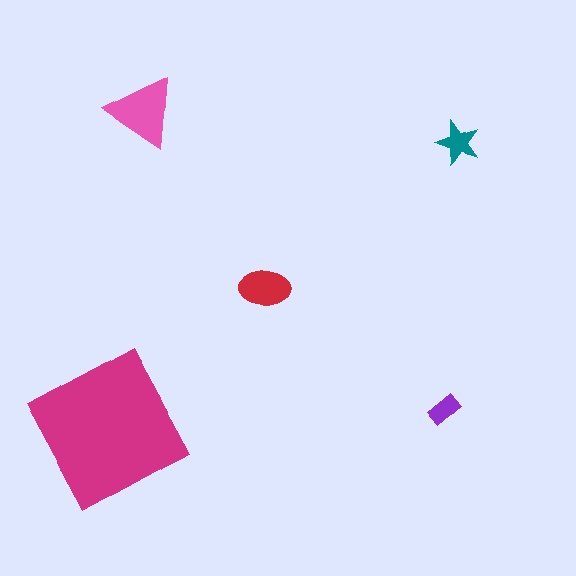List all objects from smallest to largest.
The purple rectangle, the teal star, the red ellipse, the pink triangle, the magenta square.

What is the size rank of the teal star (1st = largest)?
4th.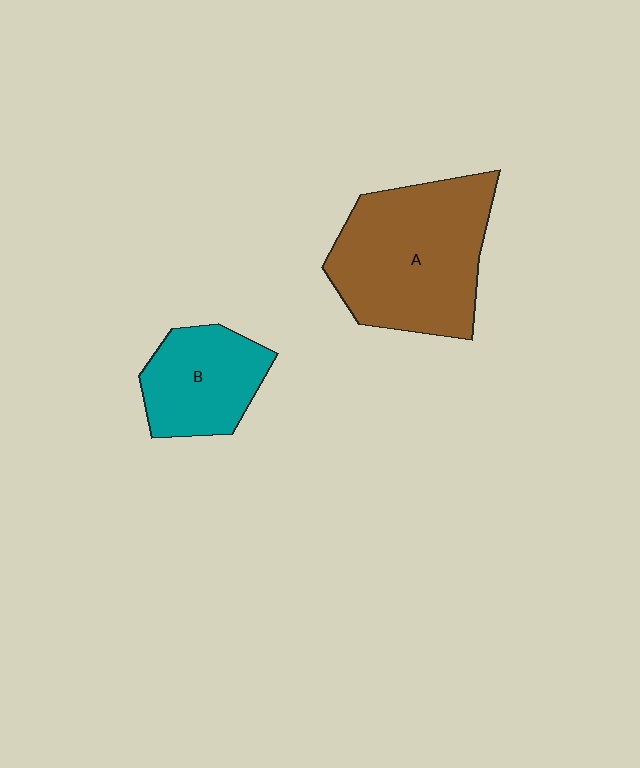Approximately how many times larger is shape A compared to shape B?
Approximately 1.8 times.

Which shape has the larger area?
Shape A (brown).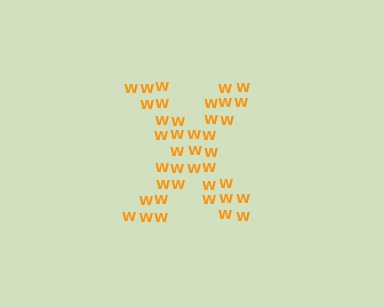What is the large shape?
The large shape is the letter X.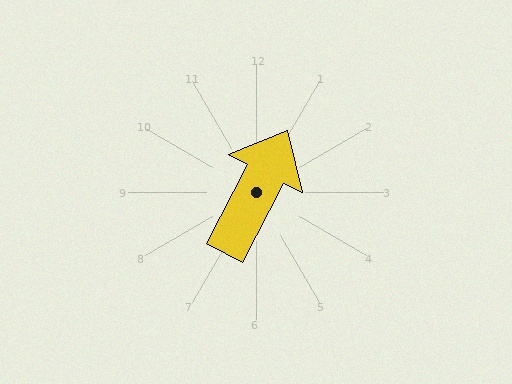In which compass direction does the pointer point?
Northeast.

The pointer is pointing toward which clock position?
Roughly 1 o'clock.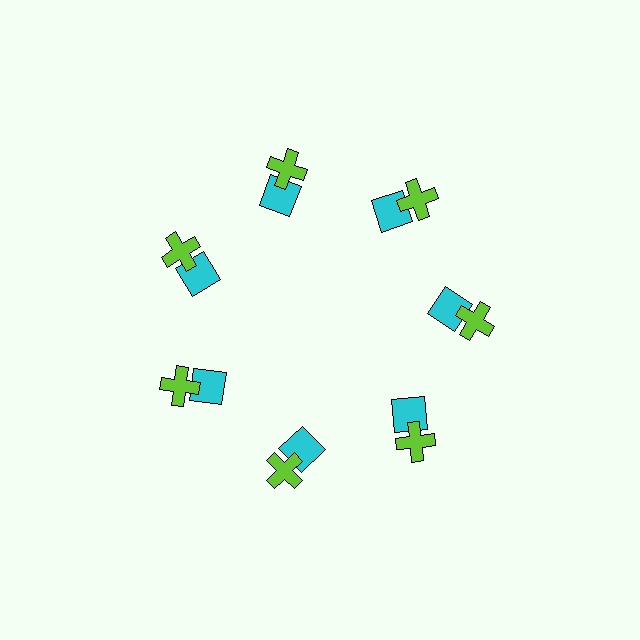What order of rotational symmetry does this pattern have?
This pattern has 7-fold rotational symmetry.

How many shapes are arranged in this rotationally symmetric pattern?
There are 14 shapes, arranged in 7 groups of 2.